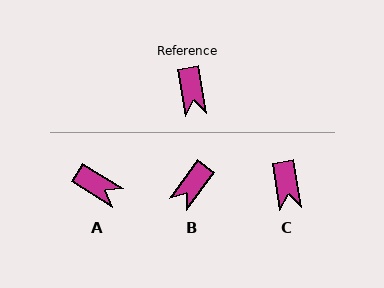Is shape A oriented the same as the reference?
No, it is off by about 49 degrees.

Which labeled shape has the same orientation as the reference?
C.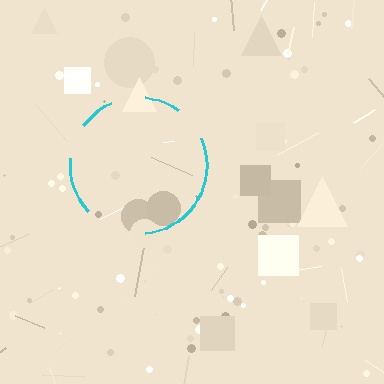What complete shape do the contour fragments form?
The contour fragments form a circle.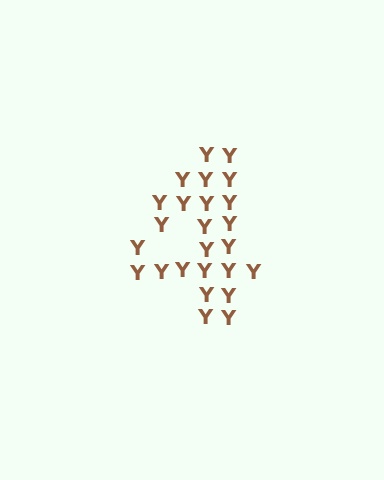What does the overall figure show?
The overall figure shows the digit 4.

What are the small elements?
The small elements are letter Y's.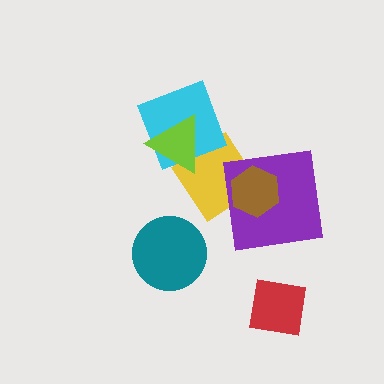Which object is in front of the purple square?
The brown hexagon is in front of the purple square.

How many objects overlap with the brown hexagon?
2 objects overlap with the brown hexagon.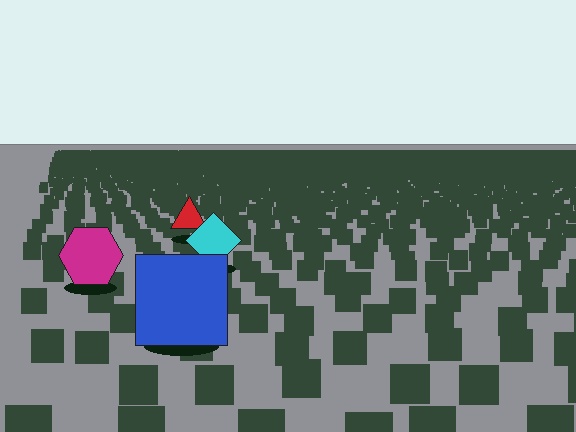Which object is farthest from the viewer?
The red triangle is farthest from the viewer. It appears smaller and the ground texture around it is denser.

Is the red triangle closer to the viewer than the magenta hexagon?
No. The magenta hexagon is closer — you can tell from the texture gradient: the ground texture is coarser near it.